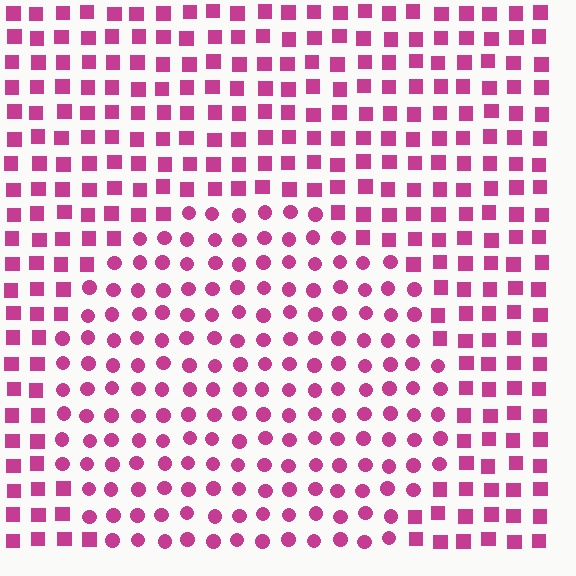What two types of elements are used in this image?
The image uses circles inside the circle region and squares outside it.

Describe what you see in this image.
The image is filled with small magenta elements arranged in a uniform grid. A circle-shaped region contains circles, while the surrounding area contains squares. The boundary is defined purely by the change in element shape.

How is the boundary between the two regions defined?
The boundary is defined by a change in element shape: circles inside vs. squares outside. All elements share the same color and spacing.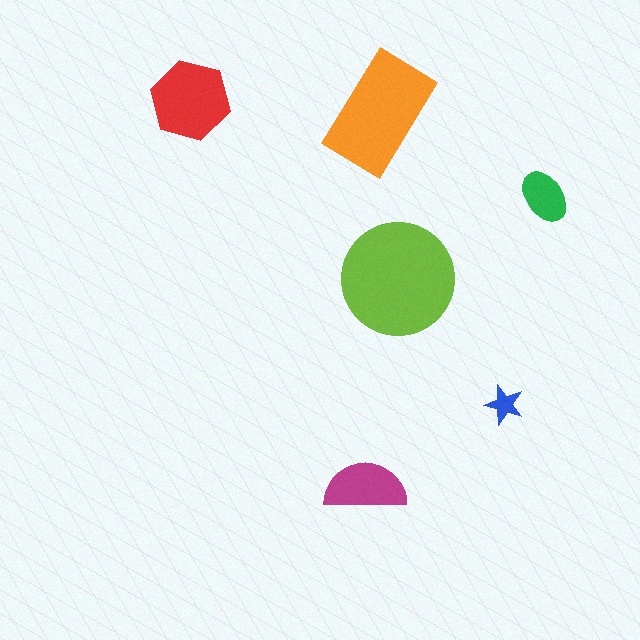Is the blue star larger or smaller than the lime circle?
Smaller.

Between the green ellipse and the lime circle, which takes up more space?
The lime circle.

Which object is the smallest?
The blue star.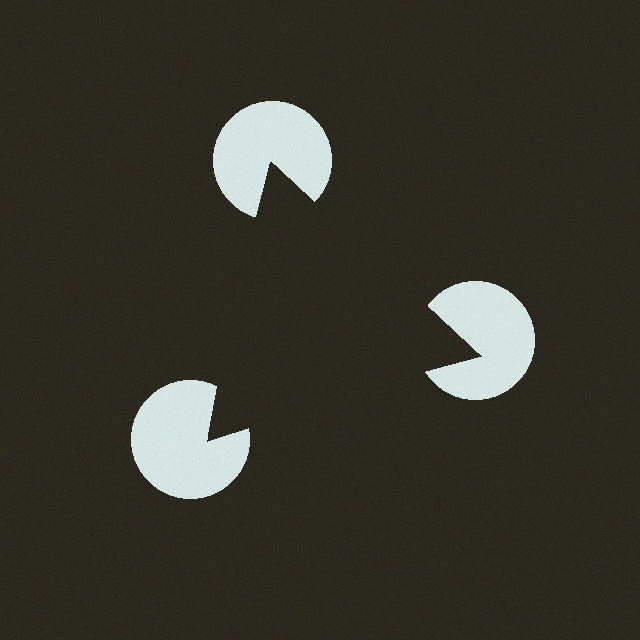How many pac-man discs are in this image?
There are 3 — one at each vertex of the illusory triangle.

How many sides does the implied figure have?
3 sides.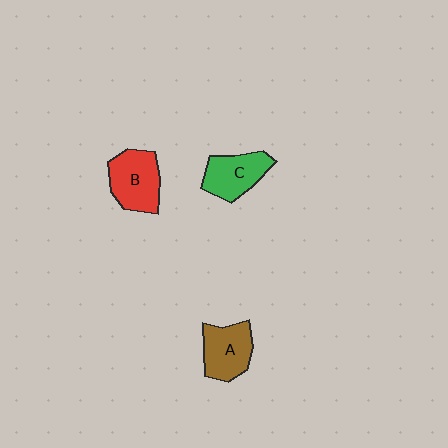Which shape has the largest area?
Shape B (red).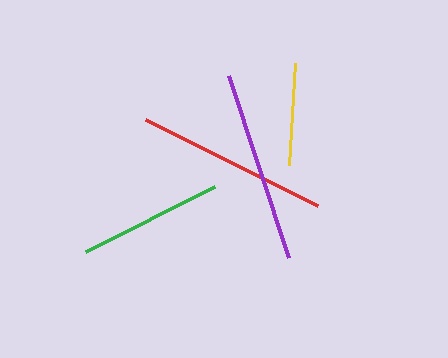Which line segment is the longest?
The red line is the longest at approximately 193 pixels.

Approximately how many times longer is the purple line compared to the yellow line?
The purple line is approximately 1.9 times the length of the yellow line.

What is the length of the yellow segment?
The yellow segment is approximately 102 pixels long.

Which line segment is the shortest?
The yellow line is the shortest at approximately 102 pixels.